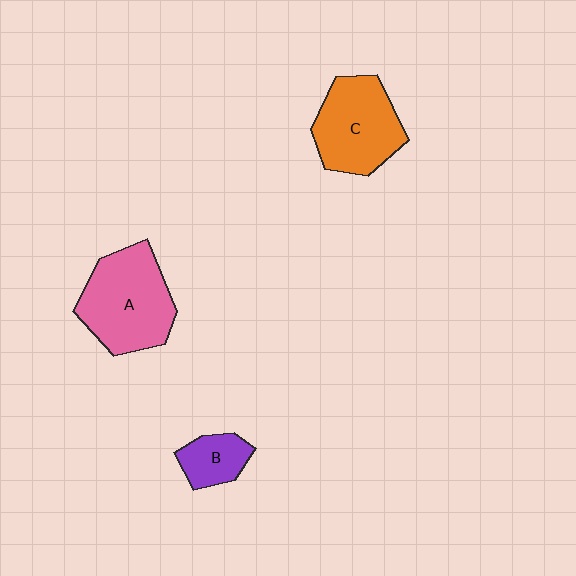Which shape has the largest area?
Shape A (pink).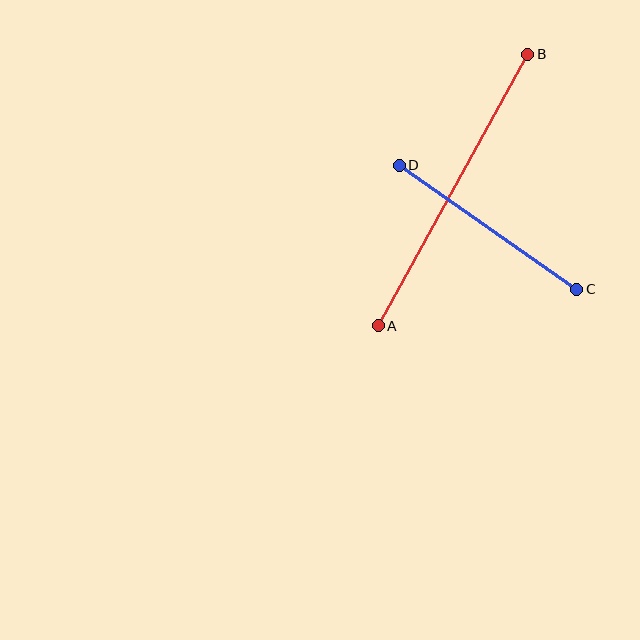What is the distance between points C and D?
The distance is approximately 216 pixels.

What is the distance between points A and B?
The distance is approximately 310 pixels.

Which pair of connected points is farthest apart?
Points A and B are farthest apart.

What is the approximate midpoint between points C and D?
The midpoint is at approximately (488, 227) pixels.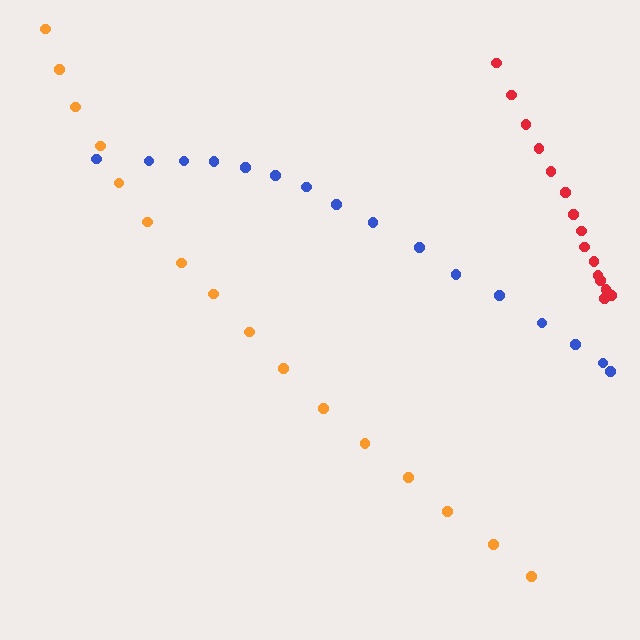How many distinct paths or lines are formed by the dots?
There are 3 distinct paths.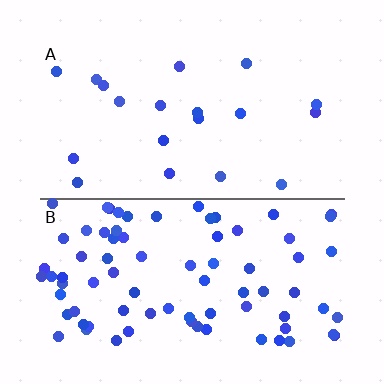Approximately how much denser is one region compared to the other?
Approximately 4.1× — region B over region A.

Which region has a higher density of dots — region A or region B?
B (the bottom).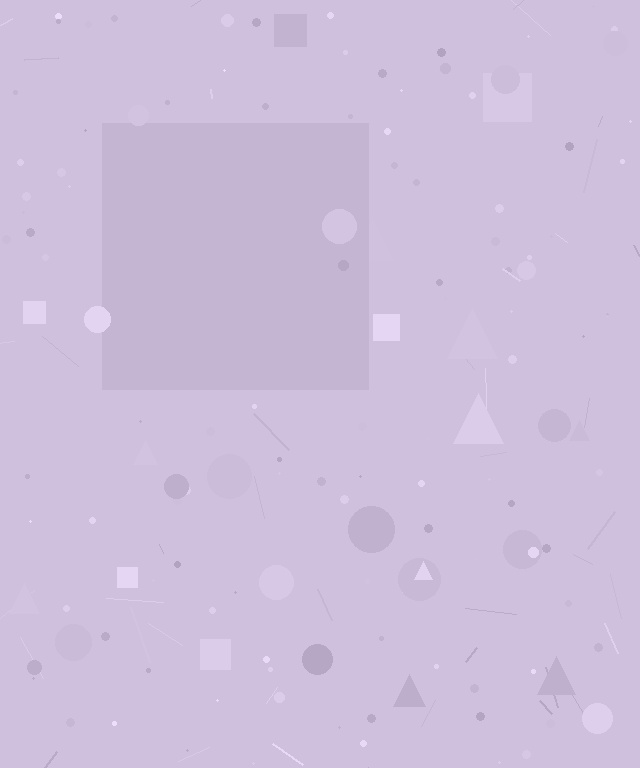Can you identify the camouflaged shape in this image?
The camouflaged shape is a square.